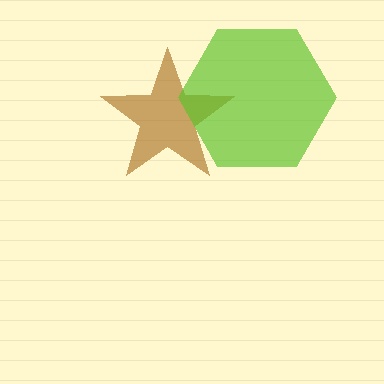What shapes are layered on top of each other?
The layered shapes are: a brown star, a lime hexagon.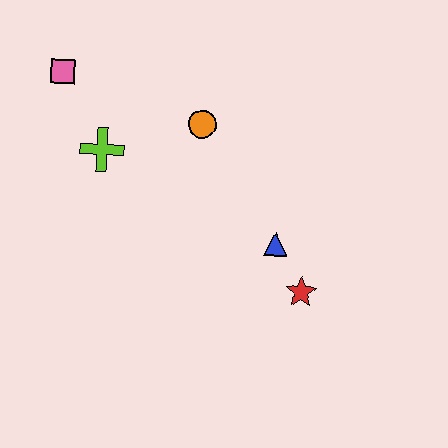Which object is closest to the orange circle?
The lime cross is closest to the orange circle.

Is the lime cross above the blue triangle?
Yes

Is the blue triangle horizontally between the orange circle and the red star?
Yes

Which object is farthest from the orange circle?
The red star is farthest from the orange circle.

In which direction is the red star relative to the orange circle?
The red star is below the orange circle.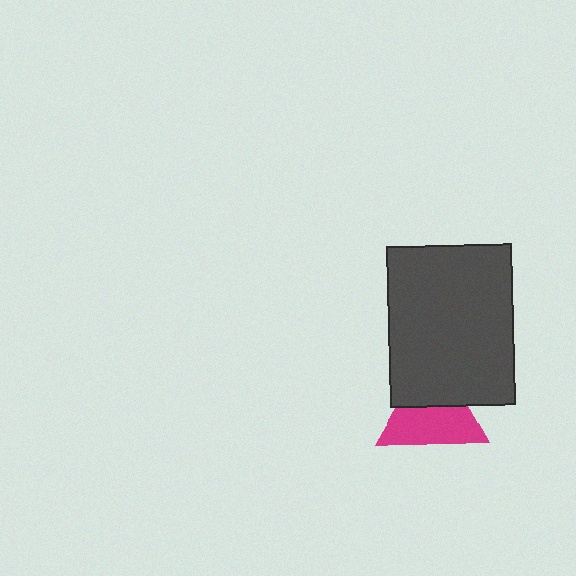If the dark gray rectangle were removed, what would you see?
You would see the complete magenta triangle.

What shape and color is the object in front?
The object in front is a dark gray rectangle.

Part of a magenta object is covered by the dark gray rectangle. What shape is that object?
It is a triangle.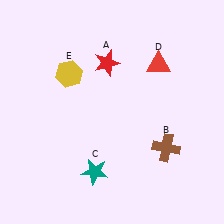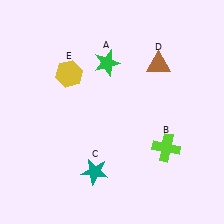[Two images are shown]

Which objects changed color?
A changed from red to green. B changed from brown to lime. D changed from red to brown.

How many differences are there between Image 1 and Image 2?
There are 3 differences between the two images.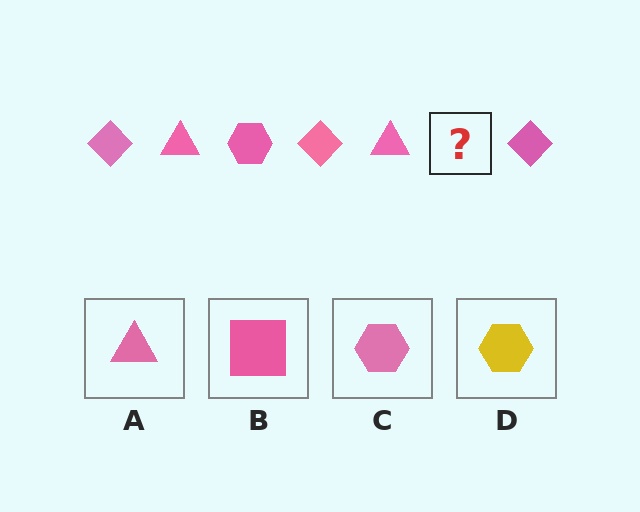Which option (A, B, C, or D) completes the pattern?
C.